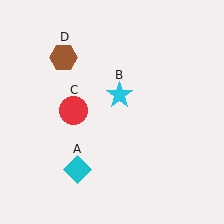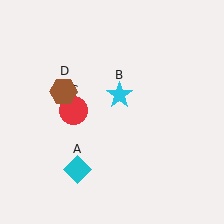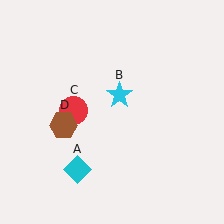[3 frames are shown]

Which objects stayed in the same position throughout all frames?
Cyan diamond (object A) and cyan star (object B) and red circle (object C) remained stationary.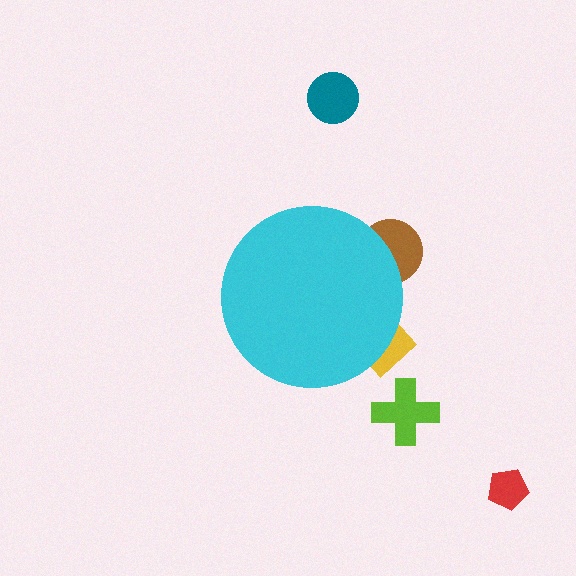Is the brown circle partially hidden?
Yes, the brown circle is partially hidden behind the cyan circle.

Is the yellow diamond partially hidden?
Yes, the yellow diamond is partially hidden behind the cyan circle.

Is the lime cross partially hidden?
No, the lime cross is fully visible.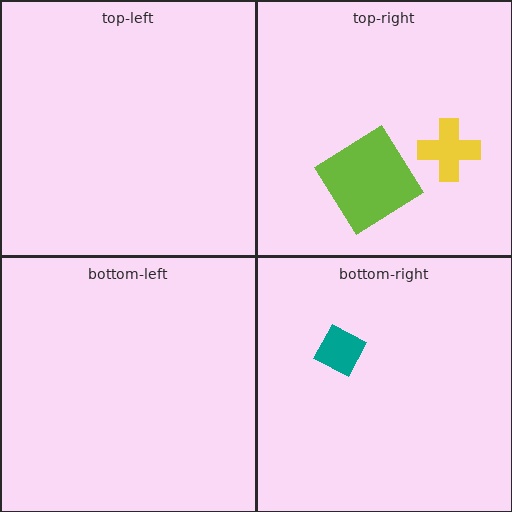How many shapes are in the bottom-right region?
1.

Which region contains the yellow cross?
The top-right region.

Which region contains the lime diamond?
The top-right region.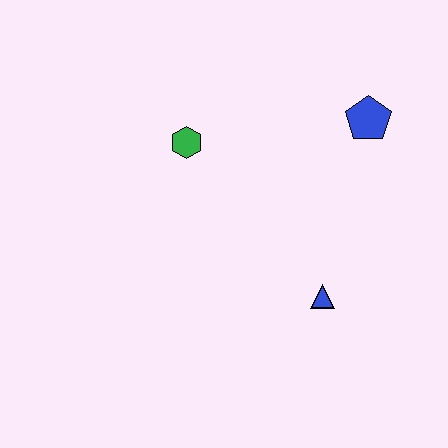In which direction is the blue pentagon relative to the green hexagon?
The blue pentagon is to the right of the green hexagon.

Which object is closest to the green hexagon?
The blue pentagon is closest to the green hexagon.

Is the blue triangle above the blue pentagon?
No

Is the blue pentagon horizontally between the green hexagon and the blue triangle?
No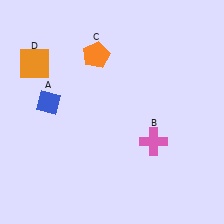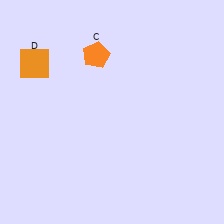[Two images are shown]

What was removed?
The pink cross (B), the blue diamond (A) were removed in Image 2.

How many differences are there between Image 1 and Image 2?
There are 2 differences between the two images.